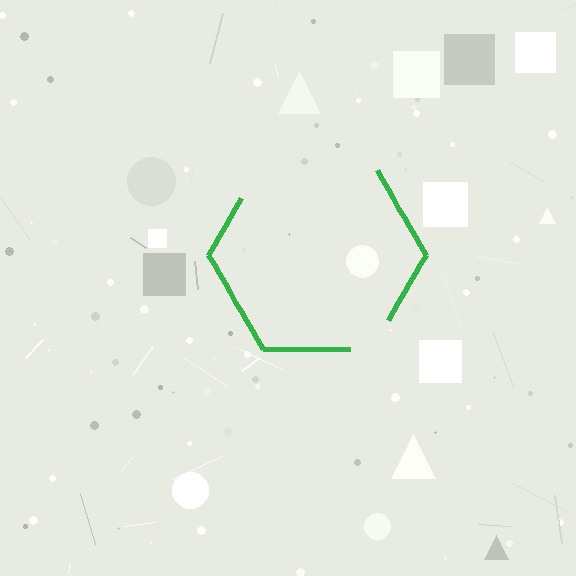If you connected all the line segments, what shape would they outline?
They would outline a hexagon.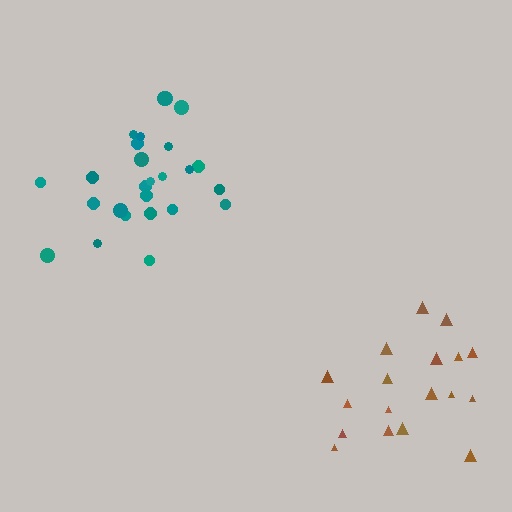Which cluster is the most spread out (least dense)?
Brown.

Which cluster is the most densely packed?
Teal.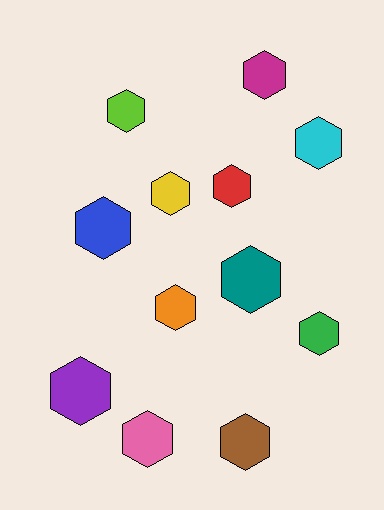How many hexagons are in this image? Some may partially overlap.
There are 12 hexagons.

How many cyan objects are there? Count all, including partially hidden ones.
There is 1 cyan object.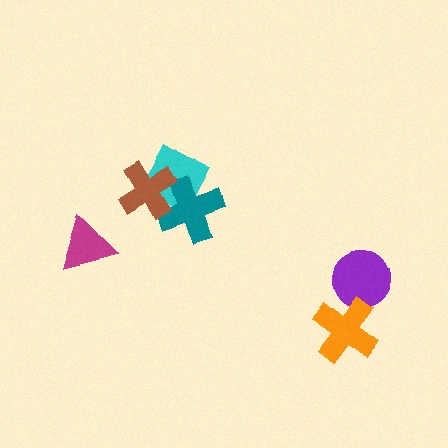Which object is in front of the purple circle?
The orange cross is in front of the purple circle.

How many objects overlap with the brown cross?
2 objects overlap with the brown cross.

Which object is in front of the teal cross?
The brown cross is in front of the teal cross.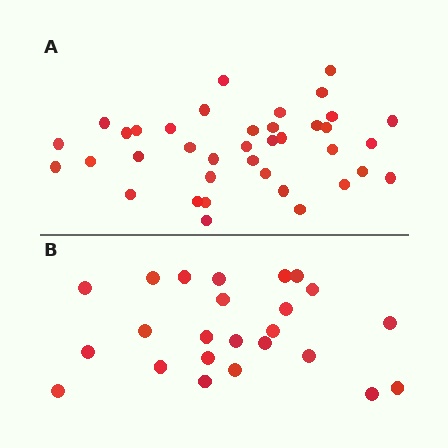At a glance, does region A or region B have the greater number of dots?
Region A (the top region) has more dots.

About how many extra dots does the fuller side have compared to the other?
Region A has approximately 15 more dots than region B.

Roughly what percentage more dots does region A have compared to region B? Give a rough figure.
About 60% more.